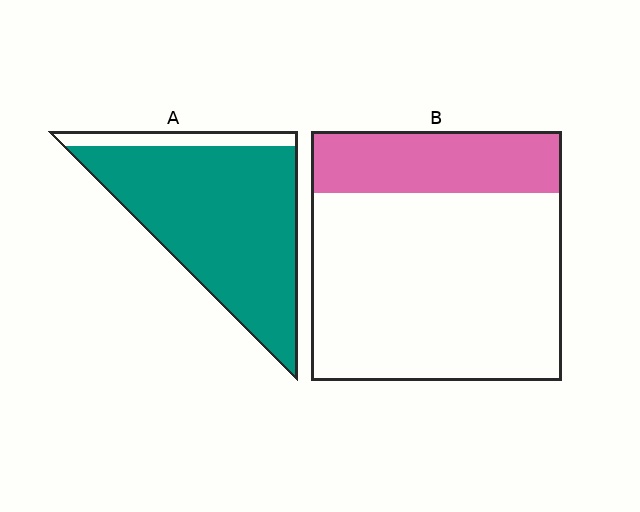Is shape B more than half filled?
No.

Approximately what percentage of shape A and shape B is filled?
A is approximately 90% and B is approximately 25%.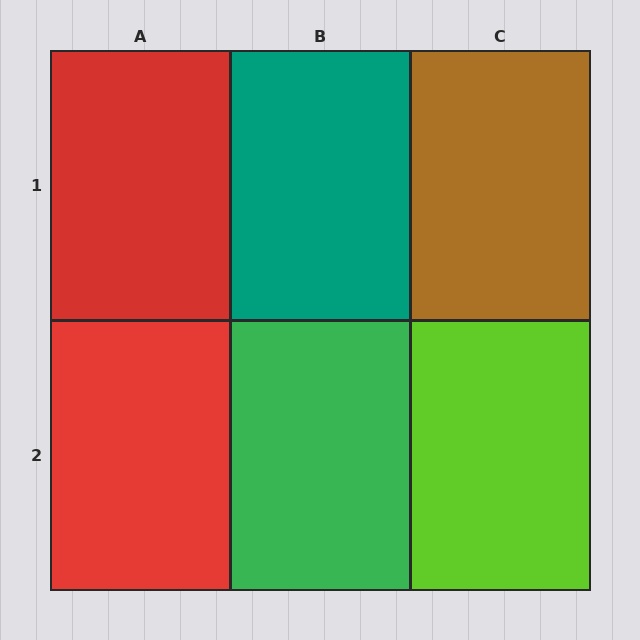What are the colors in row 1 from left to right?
Red, teal, brown.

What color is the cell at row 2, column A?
Red.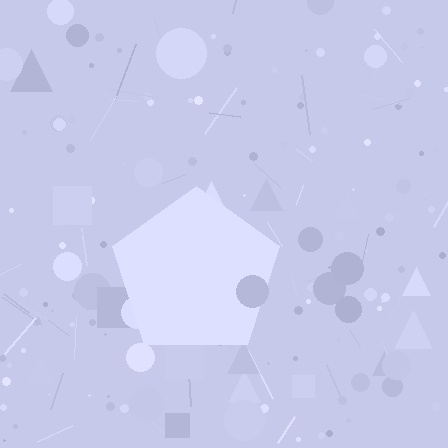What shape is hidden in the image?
A pentagon is hidden in the image.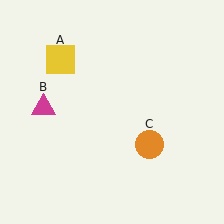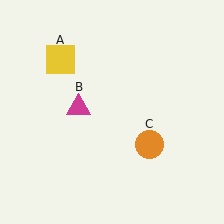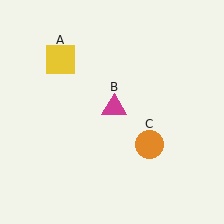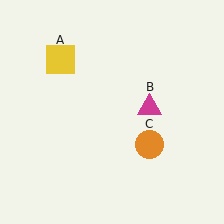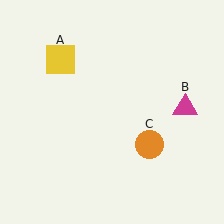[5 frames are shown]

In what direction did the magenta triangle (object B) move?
The magenta triangle (object B) moved right.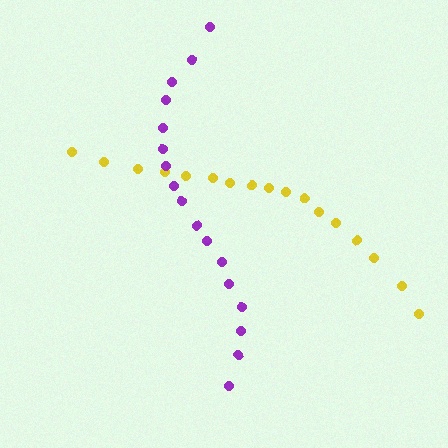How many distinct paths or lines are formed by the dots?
There are 2 distinct paths.